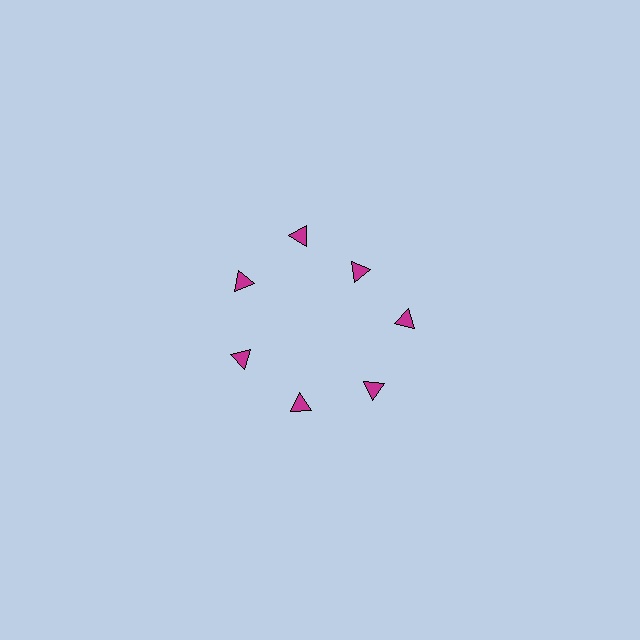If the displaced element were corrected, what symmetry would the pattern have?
It would have 7-fold rotational symmetry — the pattern would map onto itself every 51 degrees.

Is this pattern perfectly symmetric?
No. The 7 magenta triangles are arranged in a ring, but one element near the 1 o'clock position is pulled inward toward the center, breaking the 7-fold rotational symmetry.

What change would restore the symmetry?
The symmetry would be restored by moving it outward, back onto the ring so that all 7 triangles sit at equal angles and equal distance from the center.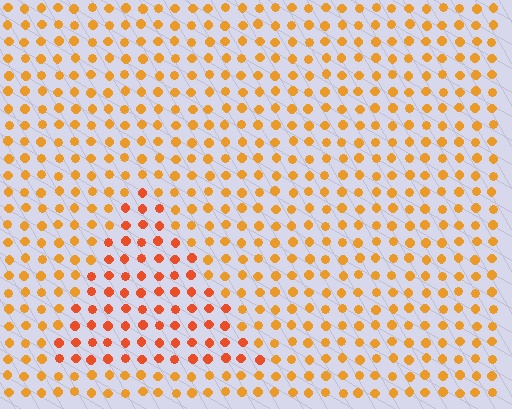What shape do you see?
I see a triangle.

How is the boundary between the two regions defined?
The boundary is defined purely by a slight shift in hue (about 24 degrees). Spacing, size, and orientation are identical on both sides.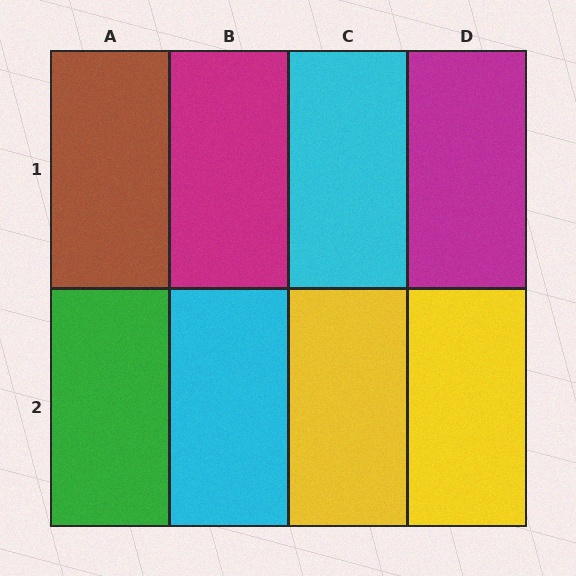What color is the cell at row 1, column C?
Cyan.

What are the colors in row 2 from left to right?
Green, cyan, yellow, yellow.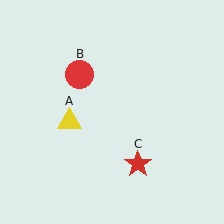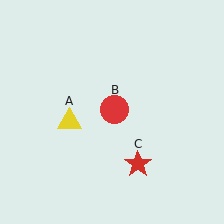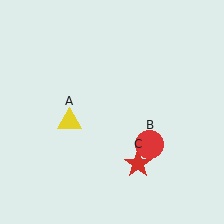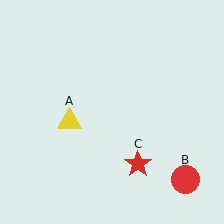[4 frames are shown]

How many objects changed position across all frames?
1 object changed position: red circle (object B).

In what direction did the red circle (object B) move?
The red circle (object B) moved down and to the right.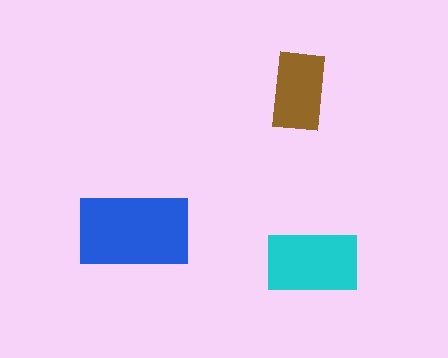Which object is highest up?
The brown rectangle is topmost.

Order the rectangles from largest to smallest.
the blue one, the cyan one, the brown one.